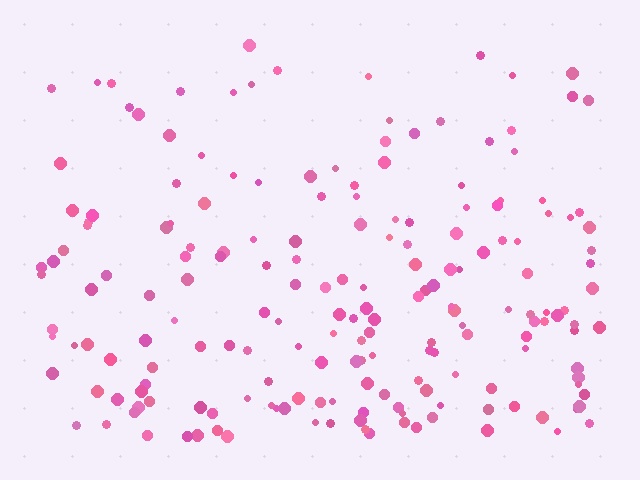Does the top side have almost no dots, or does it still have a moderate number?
Still a moderate number, just noticeably fewer than the bottom.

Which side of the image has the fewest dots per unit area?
The top.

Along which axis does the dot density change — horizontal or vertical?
Vertical.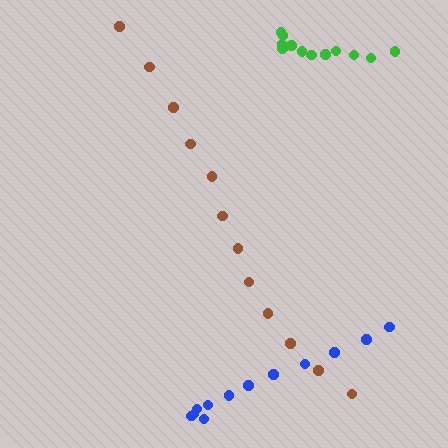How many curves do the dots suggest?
There are 3 distinct paths.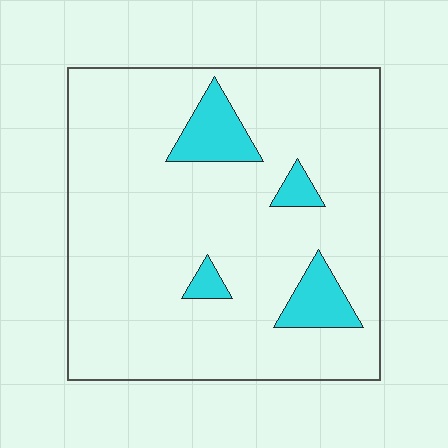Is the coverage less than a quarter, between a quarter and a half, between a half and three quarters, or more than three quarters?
Less than a quarter.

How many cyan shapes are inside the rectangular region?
4.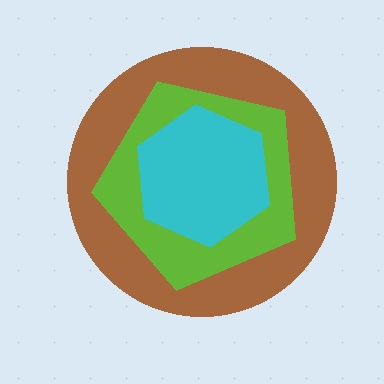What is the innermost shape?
The cyan hexagon.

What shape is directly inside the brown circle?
The lime pentagon.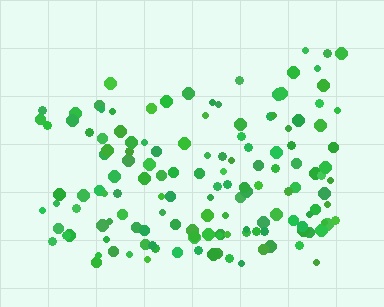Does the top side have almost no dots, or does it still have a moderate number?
Still a moderate number, just noticeably fewer than the bottom.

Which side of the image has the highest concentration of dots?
The bottom.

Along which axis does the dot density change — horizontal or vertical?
Vertical.